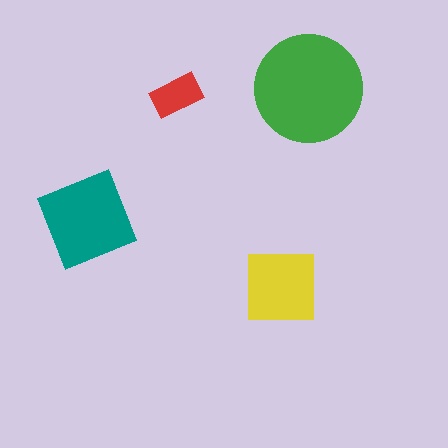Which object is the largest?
The green circle.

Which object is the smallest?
The red rectangle.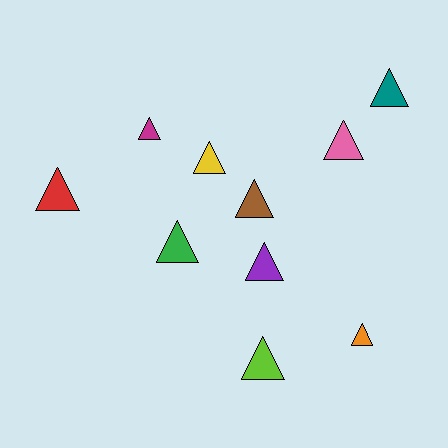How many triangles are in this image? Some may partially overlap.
There are 10 triangles.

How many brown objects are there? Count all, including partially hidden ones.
There is 1 brown object.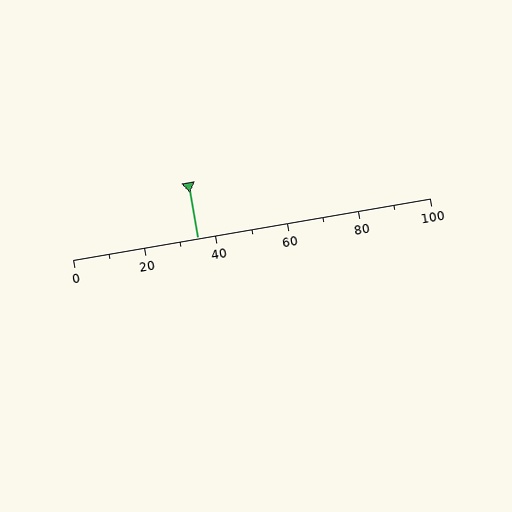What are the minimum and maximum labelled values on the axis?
The axis runs from 0 to 100.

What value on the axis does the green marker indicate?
The marker indicates approximately 35.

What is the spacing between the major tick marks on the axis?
The major ticks are spaced 20 apart.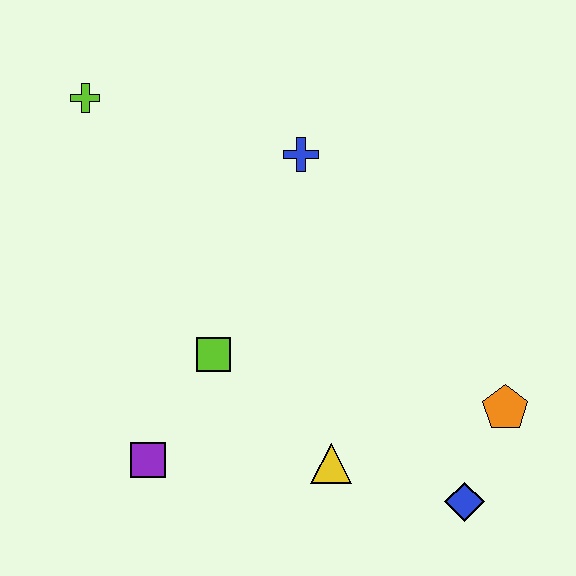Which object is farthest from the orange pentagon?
The lime cross is farthest from the orange pentagon.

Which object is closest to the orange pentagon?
The blue diamond is closest to the orange pentagon.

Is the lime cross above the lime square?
Yes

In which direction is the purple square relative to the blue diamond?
The purple square is to the left of the blue diamond.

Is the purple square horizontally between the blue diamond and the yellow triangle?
No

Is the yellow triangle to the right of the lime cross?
Yes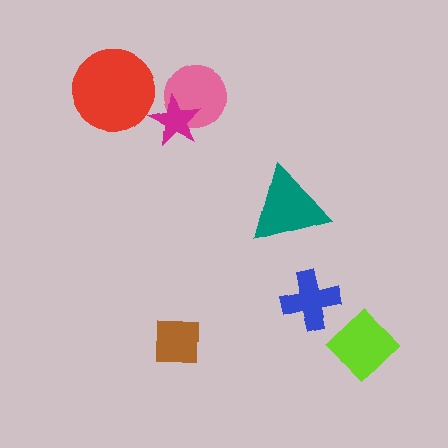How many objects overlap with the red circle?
0 objects overlap with the red circle.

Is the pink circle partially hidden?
Yes, it is partially covered by another shape.